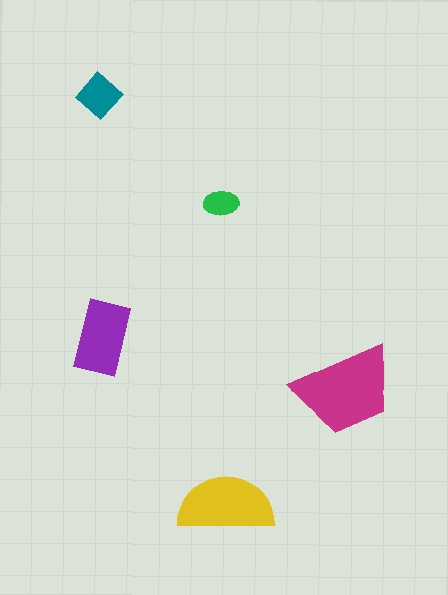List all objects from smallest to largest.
The green ellipse, the teal diamond, the purple rectangle, the yellow semicircle, the magenta trapezoid.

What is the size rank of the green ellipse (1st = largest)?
5th.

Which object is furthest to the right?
The magenta trapezoid is rightmost.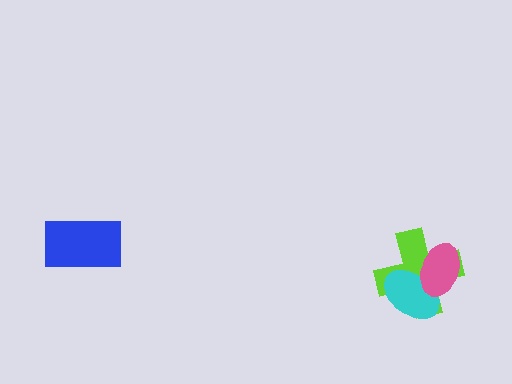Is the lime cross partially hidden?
Yes, it is partially covered by another shape.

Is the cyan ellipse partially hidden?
Yes, it is partially covered by another shape.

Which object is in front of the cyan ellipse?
The pink ellipse is in front of the cyan ellipse.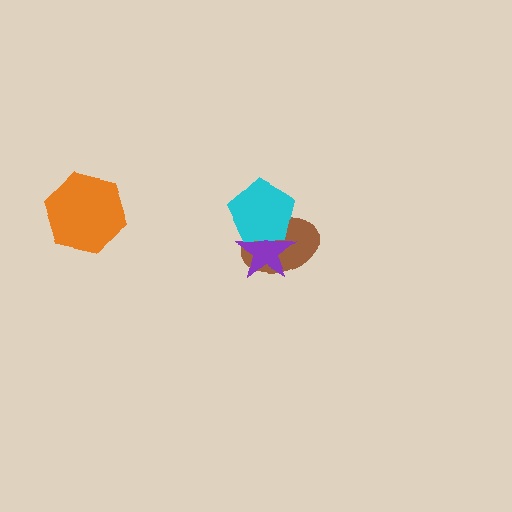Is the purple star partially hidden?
Yes, it is partially covered by another shape.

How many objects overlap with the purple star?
2 objects overlap with the purple star.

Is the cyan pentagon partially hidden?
No, no other shape covers it.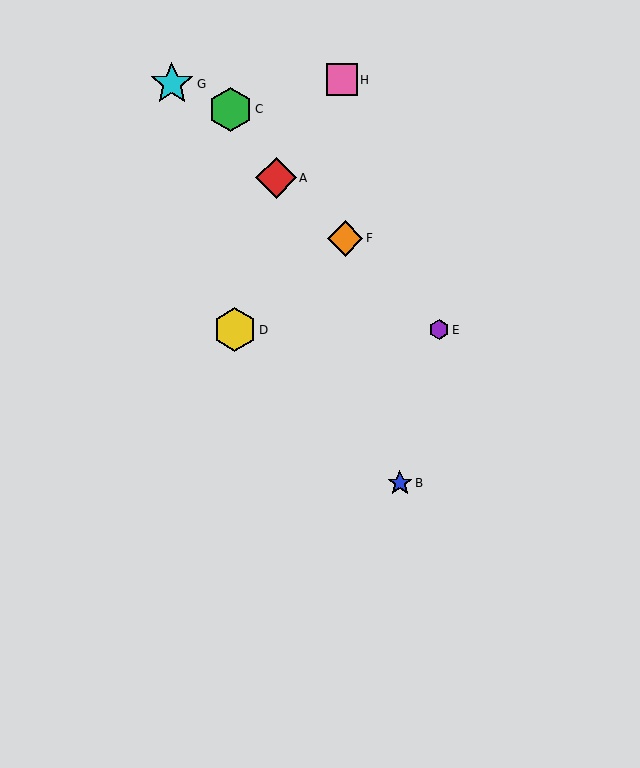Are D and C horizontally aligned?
No, D is at y≈330 and C is at y≈109.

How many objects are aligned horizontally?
2 objects (D, E) are aligned horizontally.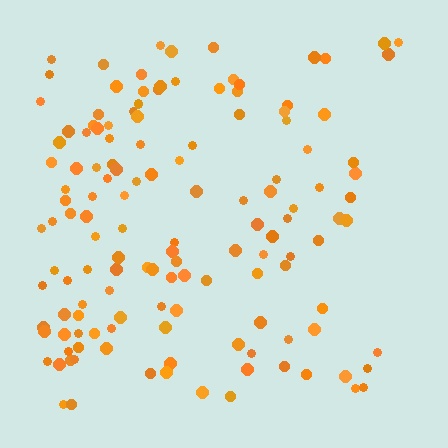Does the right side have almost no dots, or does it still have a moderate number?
Still a moderate number, just noticeably fewer than the left.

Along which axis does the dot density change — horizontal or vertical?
Horizontal.